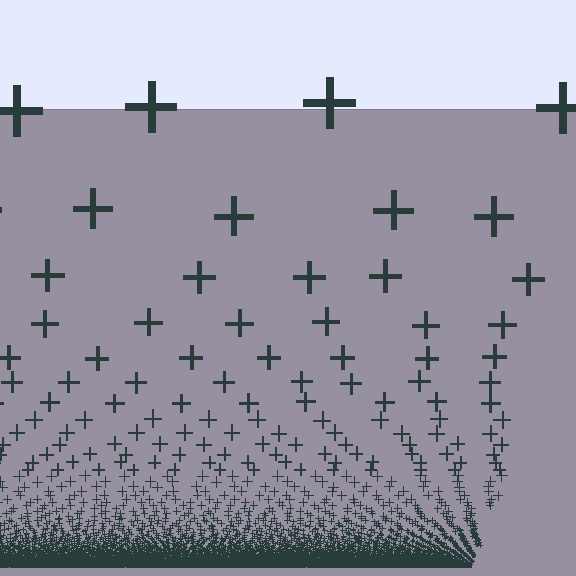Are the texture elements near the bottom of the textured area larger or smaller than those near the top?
Smaller. The gradient is inverted — elements near the bottom are smaller and denser.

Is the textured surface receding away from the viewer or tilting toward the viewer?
The surface appears to tilt toward the viewer. Texture elements get larger and sparser toward the top.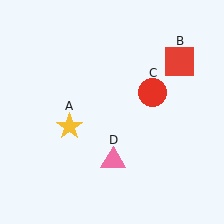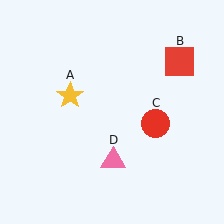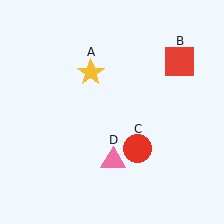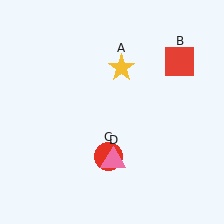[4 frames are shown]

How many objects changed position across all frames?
2 objects changed position: yellow star (object A), red circle (object C).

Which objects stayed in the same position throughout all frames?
Red square (object B) and pink triangle (object D) remained stationary.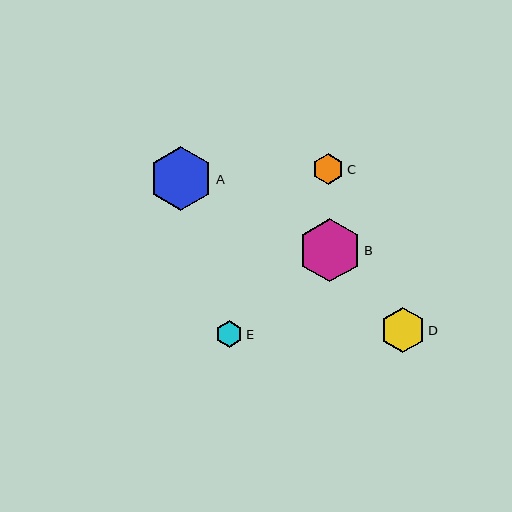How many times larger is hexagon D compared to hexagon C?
Hexagon D is approximately 1.4 times the size of hexagon C.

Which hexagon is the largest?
Hexagon A is the largest with a size of approximately 64 pixels.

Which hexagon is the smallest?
Hexagon E is the smallest with a size of approximately 27 pixels.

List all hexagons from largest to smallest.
From largest to smallest: A, B, D, C, E.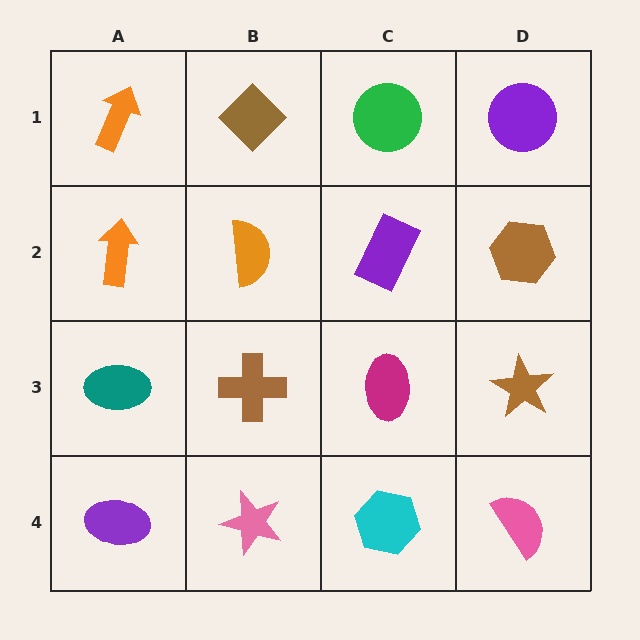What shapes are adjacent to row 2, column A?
An orange arrow (row 1, column A), a teal ellipse (row 3, column A), an orange semicircle (row 2, column B).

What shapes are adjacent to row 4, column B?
A brown cross (row 3, column B), a purple ellipse (row 4, column A), a cyan hexagon (row 4, column C).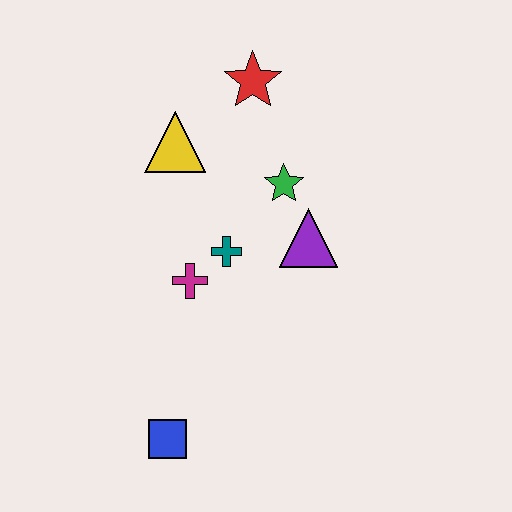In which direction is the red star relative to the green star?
The red star is above the green star.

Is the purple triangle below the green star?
Yes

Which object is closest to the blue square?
The magenta cross is closest to the blue square.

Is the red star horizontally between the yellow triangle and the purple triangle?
Yes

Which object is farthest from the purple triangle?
The blue square is farthest from the purple triangle.